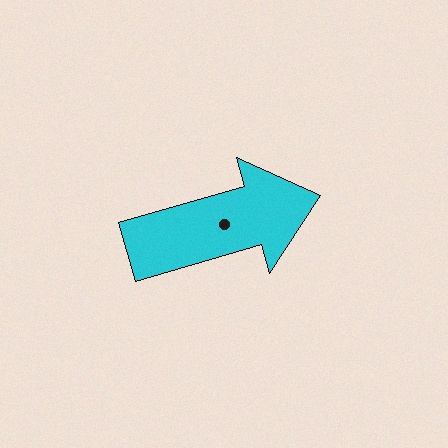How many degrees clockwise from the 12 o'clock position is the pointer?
Approximately 74 degrees.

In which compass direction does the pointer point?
East.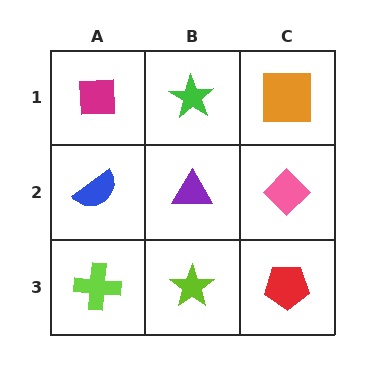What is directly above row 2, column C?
An orange square.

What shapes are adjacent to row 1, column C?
A pink diamond (row 2, column C), a green star (row 1, column B).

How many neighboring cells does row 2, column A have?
3.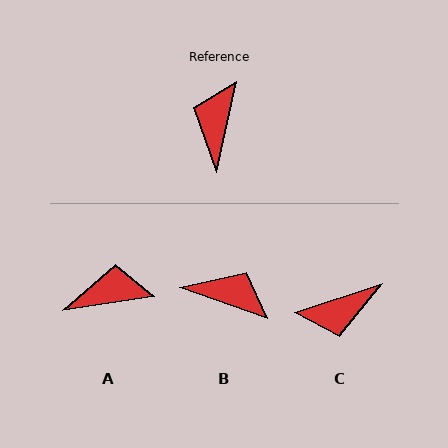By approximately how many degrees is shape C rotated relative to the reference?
Approximately 121 degrees counter-clockwise.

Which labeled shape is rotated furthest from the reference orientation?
C, about 121 degrees away.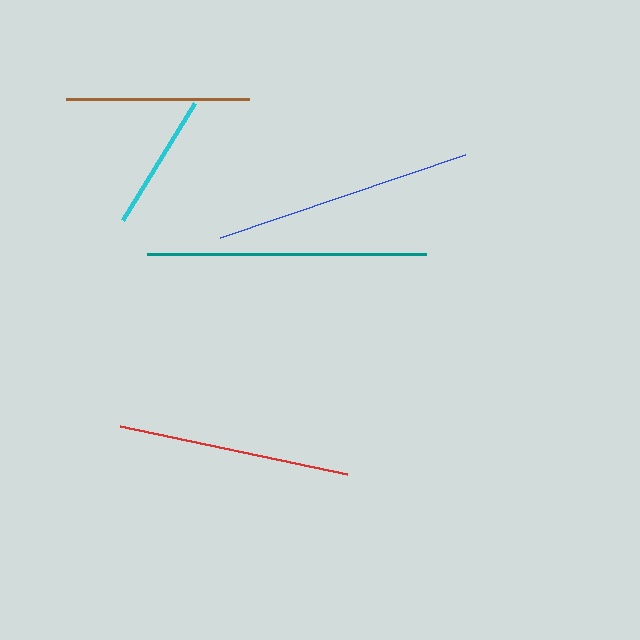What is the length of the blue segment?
The blue segment is approximately 259 pixels long.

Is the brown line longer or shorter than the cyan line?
The brown line is longer than the cyan line.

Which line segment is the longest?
The teal line is the longest at approximately 280 pixels.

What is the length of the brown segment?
The brown segment is approximately 182 pixels long.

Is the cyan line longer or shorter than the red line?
The red line is longer than the cyan line.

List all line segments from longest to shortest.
From longest to shortest: teal, blue, red, brown, cyan.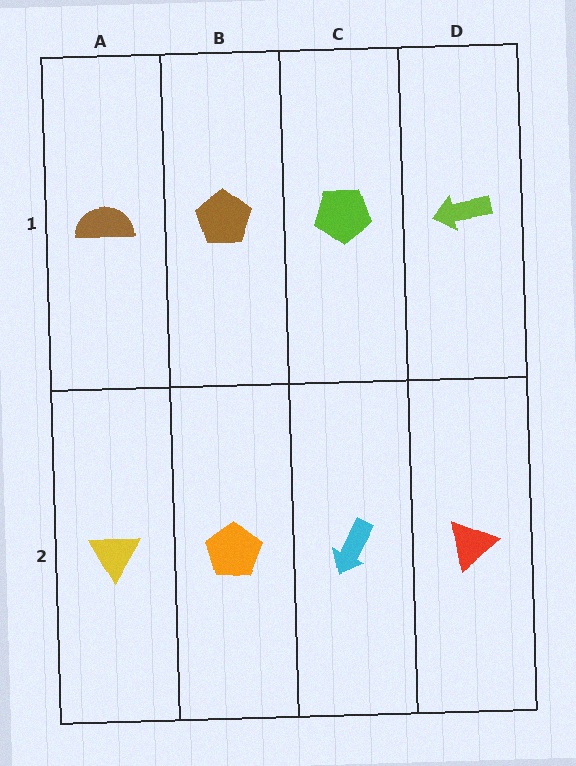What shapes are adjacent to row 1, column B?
An orange pentagon (row 2, column B), a brown semicircle (row 1, column A), a lime pentagon (row 1, column C).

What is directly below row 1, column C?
A cyan arrow.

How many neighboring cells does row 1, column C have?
3.